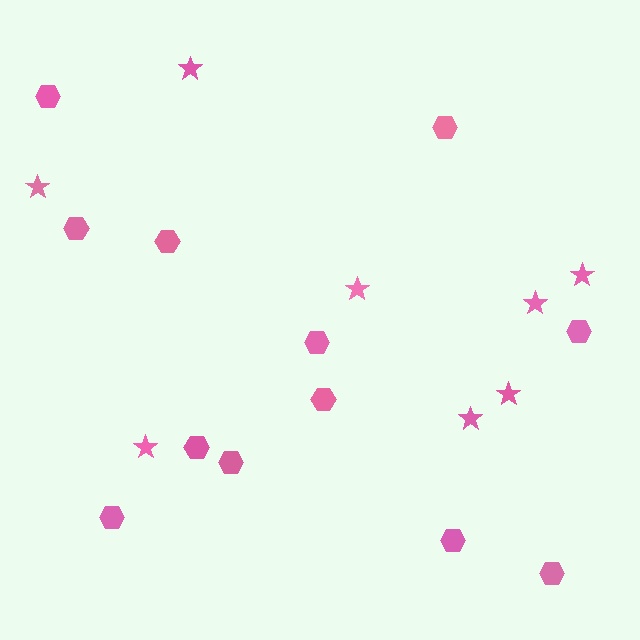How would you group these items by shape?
There are 2 groups: one group of stars (8) and one group of hexagons (12).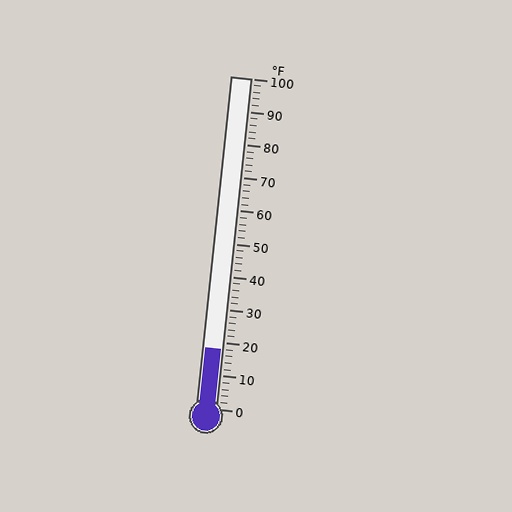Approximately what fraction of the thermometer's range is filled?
The thermometer is filled to approximately 20% of its range.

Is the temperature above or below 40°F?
The temperature is below 40°F.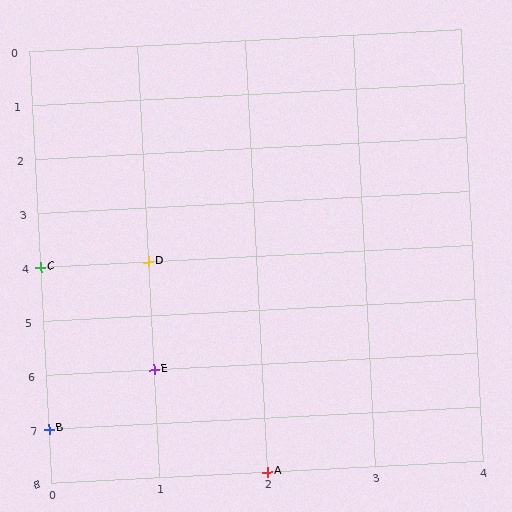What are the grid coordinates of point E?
Point E is at grid coordinates (1, 6).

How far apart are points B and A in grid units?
Points B and A are 2 columns and 1 row apart (about 2.2 grid units diagonally).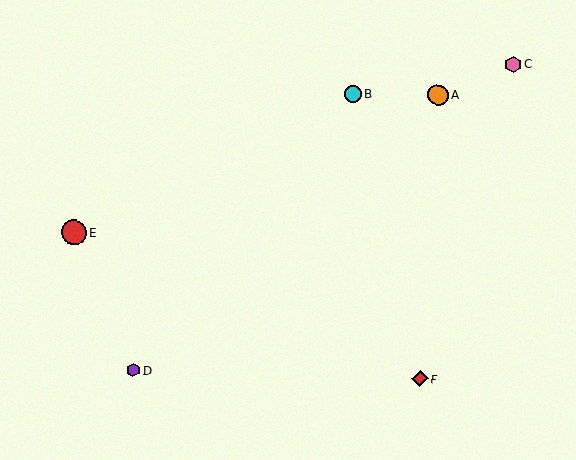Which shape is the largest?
The red circle (labeled E) is the largest.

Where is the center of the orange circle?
The center of the orange circle is at (438, 95).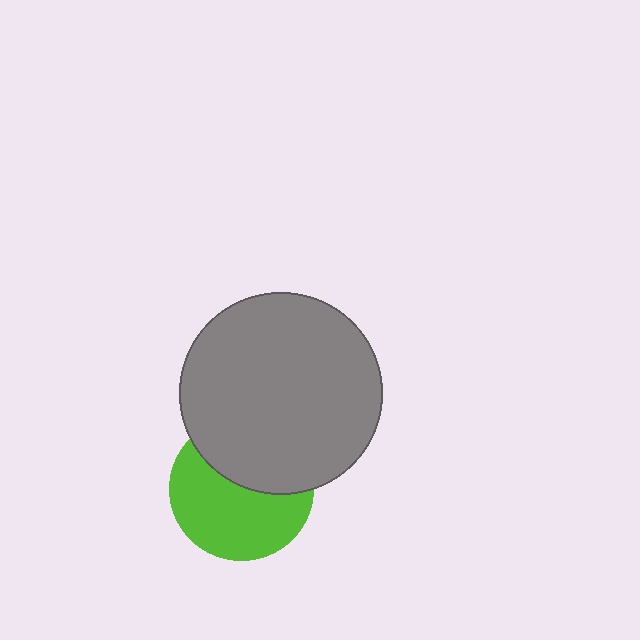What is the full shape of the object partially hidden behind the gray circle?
The partially hidden object is a lime circle.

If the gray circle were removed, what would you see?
You would see the complete lime circle.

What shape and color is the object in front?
The object in front is a gray circle.